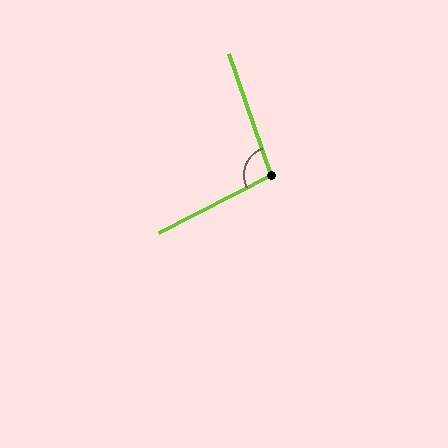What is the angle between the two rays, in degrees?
Approximately 97 degrees.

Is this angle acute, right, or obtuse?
It is obtuse.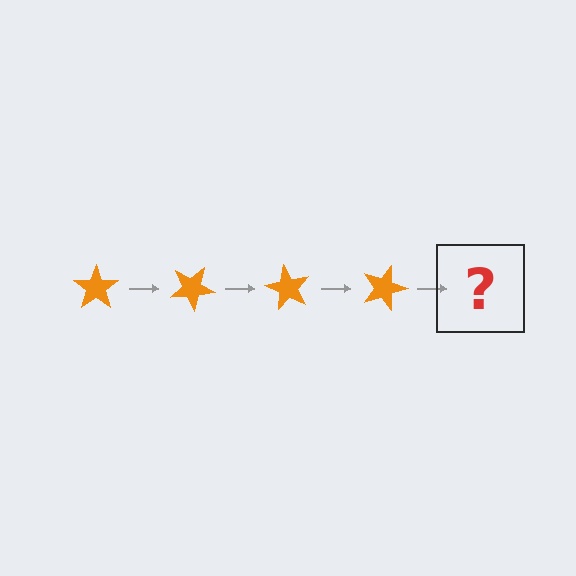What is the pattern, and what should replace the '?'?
The pattern is that the star rotates 30 degrees each step. The '?' should be an orange star rotated 120 degrees.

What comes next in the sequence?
The next element should be an orange star rotated 120 degrees.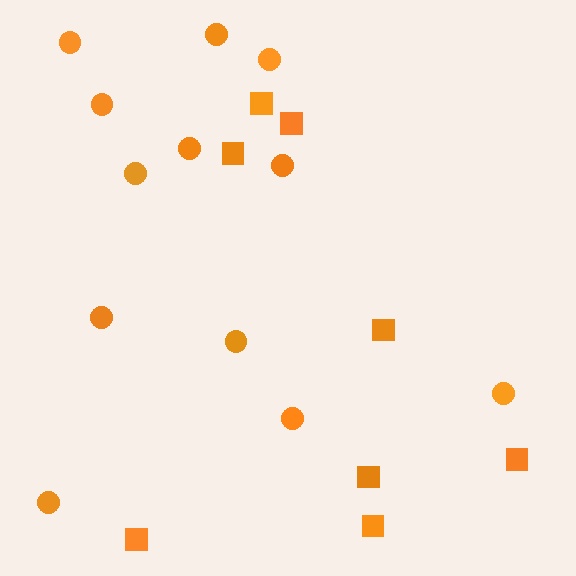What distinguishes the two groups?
There are 2 groups: one group of squares (8) and one group of circles (12).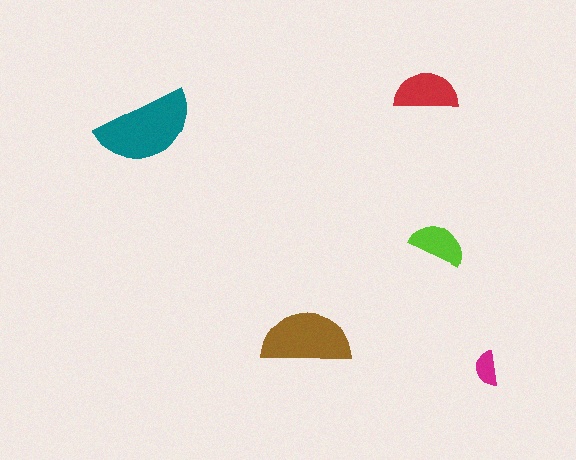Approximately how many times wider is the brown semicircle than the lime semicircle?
About 1.5 times wider.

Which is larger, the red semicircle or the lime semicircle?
The red one.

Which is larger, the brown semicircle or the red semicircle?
The brown one.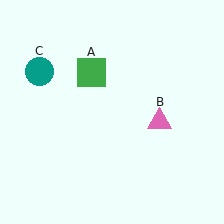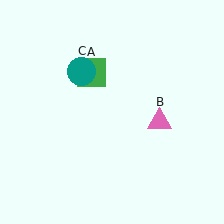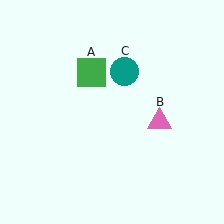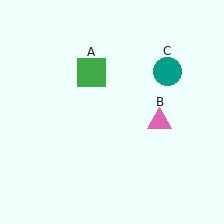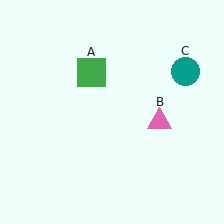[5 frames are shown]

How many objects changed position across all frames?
1 object changed position: teal circle (object C).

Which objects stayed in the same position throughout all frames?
Green square (object A) and pink triangle (object B) remained stationary.